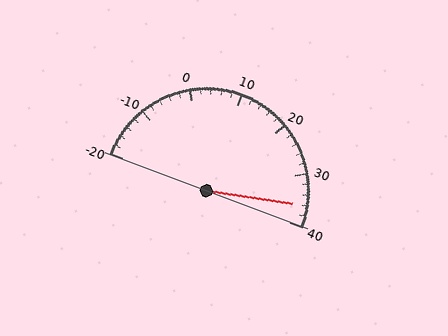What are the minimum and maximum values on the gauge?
The gauge ranges from -20 to 40.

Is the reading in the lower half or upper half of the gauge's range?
The reading is in the upper half of the range (-20 to 40).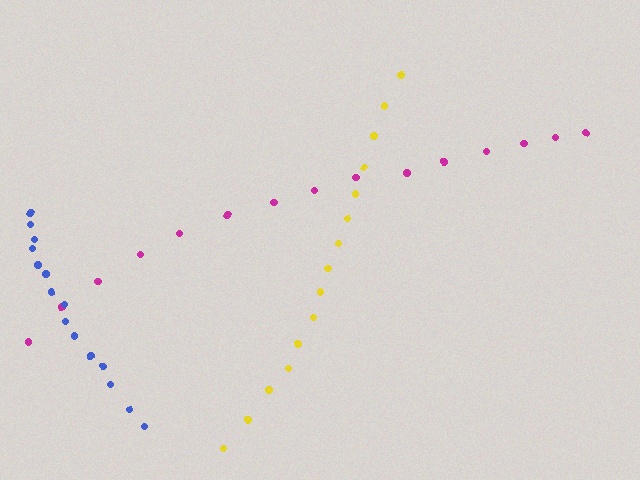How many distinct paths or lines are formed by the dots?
There are 3 distinct paths.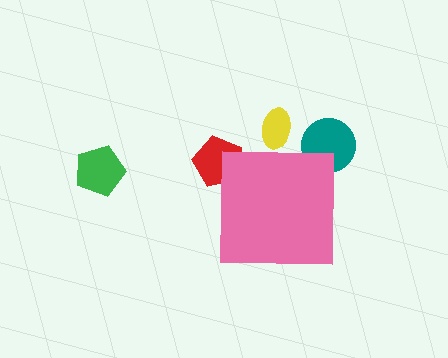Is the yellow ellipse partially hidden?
Yes, the yellow ellipse is partially hidden behind the pink square.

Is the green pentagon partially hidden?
No, the green pentagon is fully visible.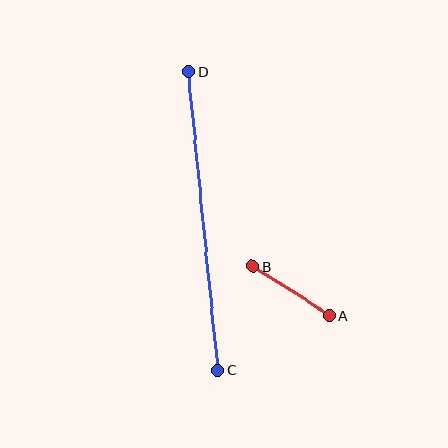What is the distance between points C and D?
The distance is approximately 300 pixels.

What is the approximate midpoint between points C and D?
The midpoint is at approximately (203, 221) pixels.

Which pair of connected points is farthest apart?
Points C and D are farthest apart.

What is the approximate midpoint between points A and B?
The midpoint is at approximately (291, 291) pixels.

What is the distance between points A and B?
The distance is approximately 91 pixels.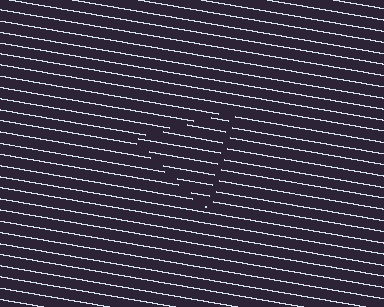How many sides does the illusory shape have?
3 sides — the line-ends trace a triangle.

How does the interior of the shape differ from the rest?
The interior of the shape contains the same grating, shifted by half a period — the contour is defined by the phase discontinuity where line-ends from the inner and outer gratings abut.